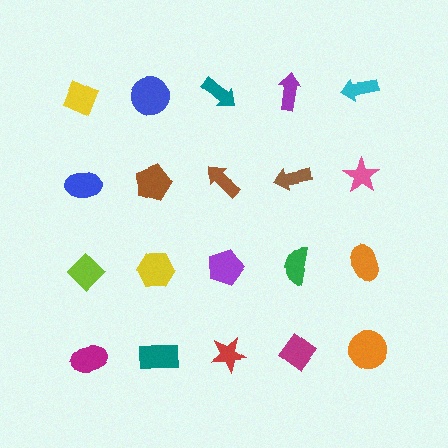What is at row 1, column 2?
A blue circle.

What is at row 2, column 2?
A brown pentagon.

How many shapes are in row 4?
5 shapes.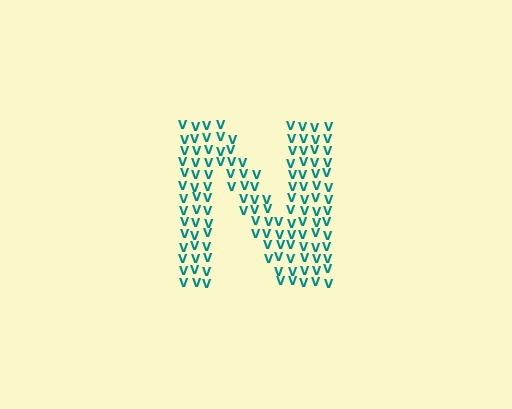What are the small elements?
The small elements are letter V's.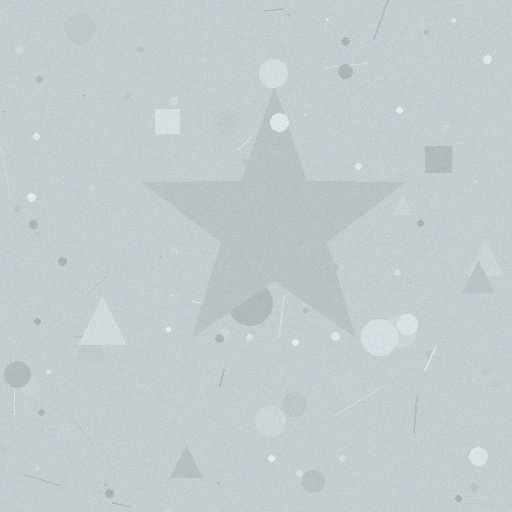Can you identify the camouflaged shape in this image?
The camouflaged shape is a star.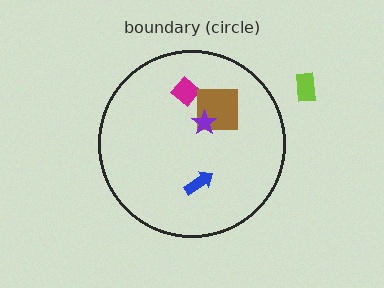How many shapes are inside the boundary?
4 inside, 1 outside.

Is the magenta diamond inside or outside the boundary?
Inside.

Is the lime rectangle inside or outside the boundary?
Outside.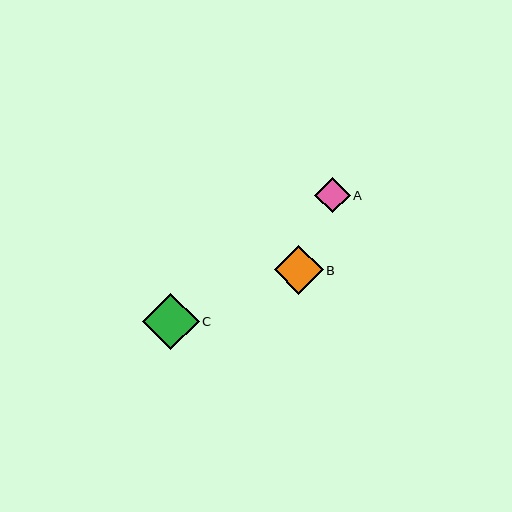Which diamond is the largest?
Diamond C is the largest with a size of approximately 57 pixels.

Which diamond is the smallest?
Diamond A is the smallest with a size of approximately 35 pixels.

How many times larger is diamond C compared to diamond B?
Diamond C is approximately 1.2 times the size of diamond B.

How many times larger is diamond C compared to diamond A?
Diamond C is approximately 1.6 times the size of diamond A.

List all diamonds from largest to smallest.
From largest to smallest: C, B, A.